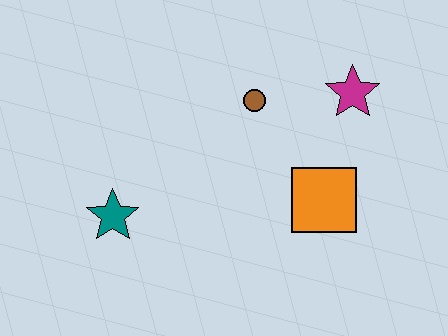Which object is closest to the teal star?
The brown circle is closest to the teal star.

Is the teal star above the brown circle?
No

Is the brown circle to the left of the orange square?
Yes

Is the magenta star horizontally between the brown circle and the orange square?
No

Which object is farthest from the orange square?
The teal star is farthest from the orange square.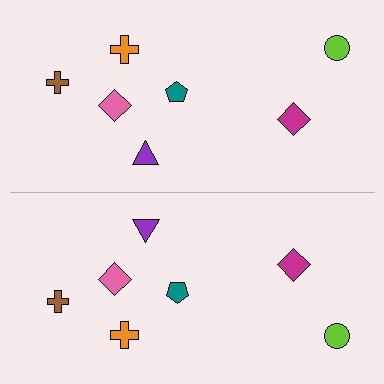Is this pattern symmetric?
Yes, this pattern has bilateral (reflection) symmetry.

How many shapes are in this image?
There are 14 shapes in this image.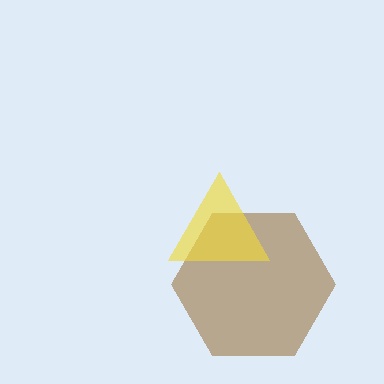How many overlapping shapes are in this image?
There are 2 overlapping shapes in the image.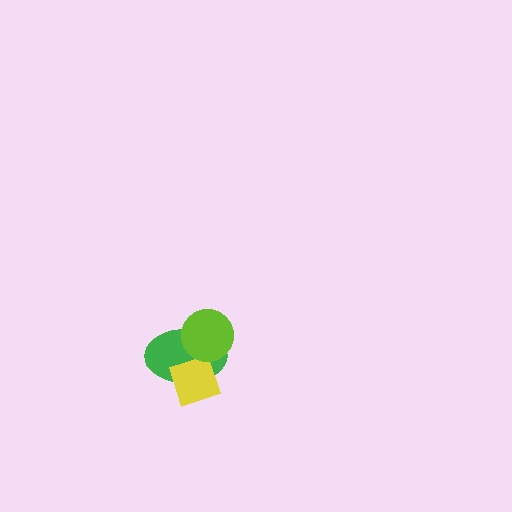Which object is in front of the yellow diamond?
The lime circle is in front of the yellow diamond.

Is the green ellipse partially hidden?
Yes, it is partially covered by another shape.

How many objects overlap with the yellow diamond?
2 objects overlap with the yellow diamond.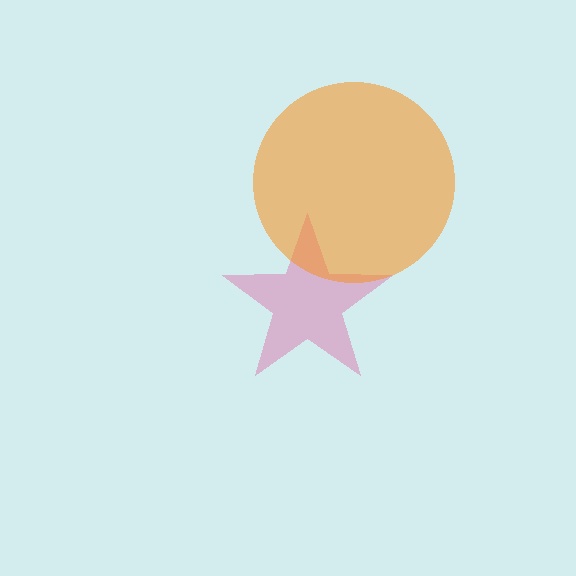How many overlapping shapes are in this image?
There are 2 overlapping shapes in the image.